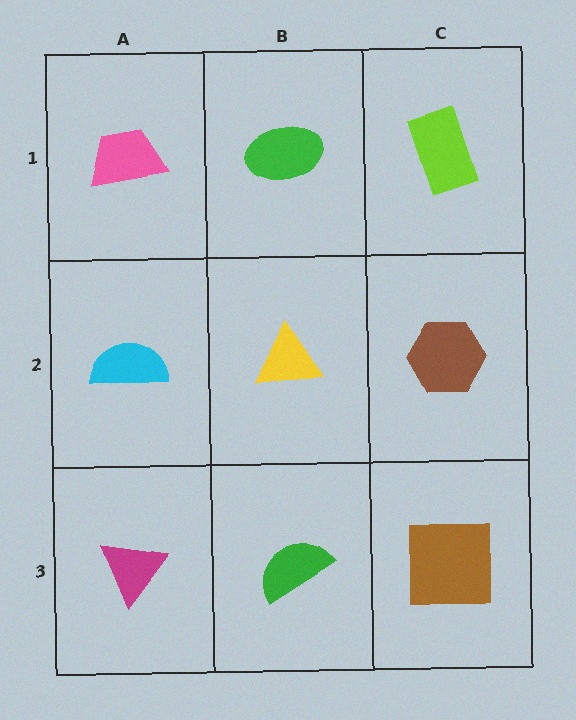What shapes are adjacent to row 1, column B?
A yellow triangle (row 2, column B), a pink trapezoid (row 1, column A), a lime rectangle (row 1, column C).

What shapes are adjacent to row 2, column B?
A green ellipse (row 1, column B), a green semicircle (row 3, column B), a cyan semicircle (row 2, column A), a brown hexagon (row 2, column C).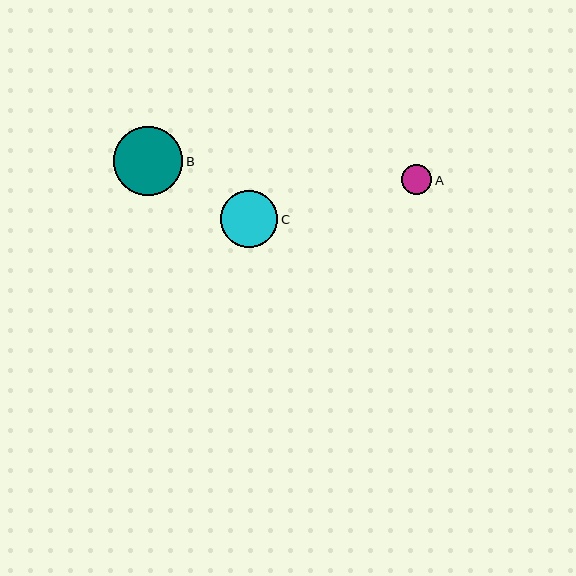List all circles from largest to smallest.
From largest to smallest: B, C, A.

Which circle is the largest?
Circle B is the largest with a size of approximately 70 pixels.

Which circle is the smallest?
Circle A is the smallest with a size of approximately 30 pixels.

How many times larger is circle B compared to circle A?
Circle B is approximately 2.3 times the size of circle A.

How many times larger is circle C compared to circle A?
Circle C is approximately 1.9 times the size of circle A.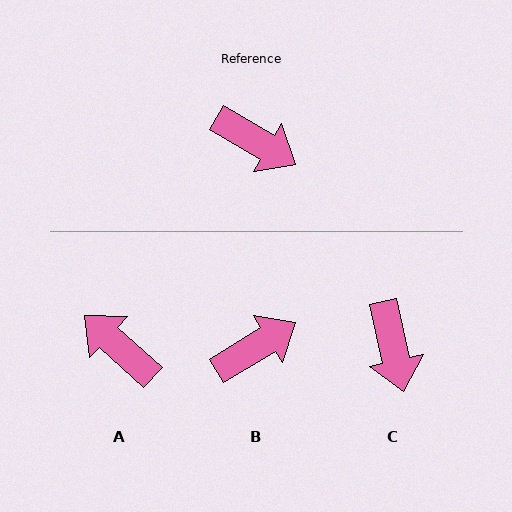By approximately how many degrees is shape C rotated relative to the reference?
Approximately 47 degrees clockwise.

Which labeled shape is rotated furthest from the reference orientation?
A, about 168 degrees away.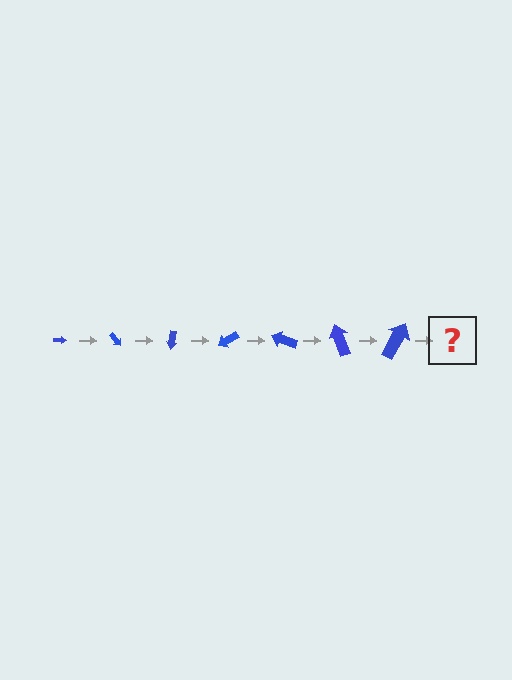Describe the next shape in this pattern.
It should be an arrow, larger than the previous one and rotated 350 degrees from the start.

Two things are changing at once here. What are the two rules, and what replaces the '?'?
The two rules are that the arrow grows larger each step and it rotates 50 degrees each step. The '?' should be an arrow, larger than the previous one and rotated 350 degrees from the start.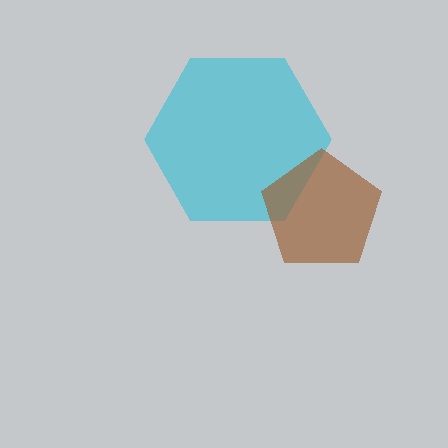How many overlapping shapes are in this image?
There are 2 overlapping shapes in the image.